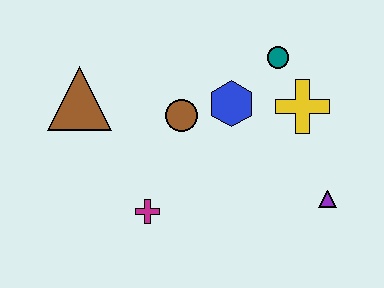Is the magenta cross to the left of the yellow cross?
Yes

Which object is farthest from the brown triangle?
The purple triangle is farthest from the brown triangle.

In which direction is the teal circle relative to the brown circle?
The teal circle is to the right of the brown circle.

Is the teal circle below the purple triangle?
No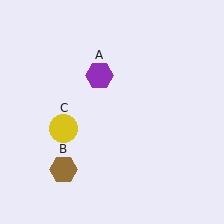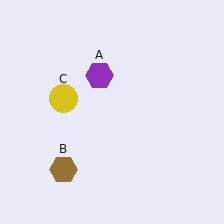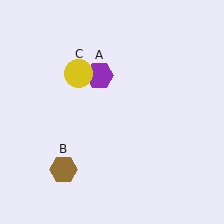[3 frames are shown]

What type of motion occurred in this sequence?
The yellow circle (object C) rotated clockwise around the center of the scene.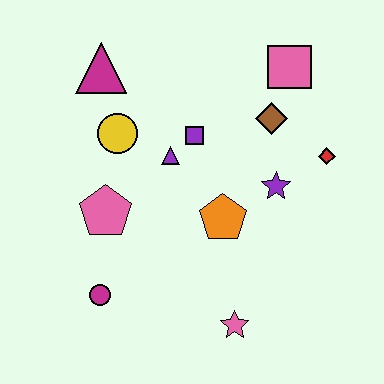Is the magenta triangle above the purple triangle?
Yes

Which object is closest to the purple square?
The purple triangle is closest to the purple square.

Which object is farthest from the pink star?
The magenta triangle is farthest from the pink star.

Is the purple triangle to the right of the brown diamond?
No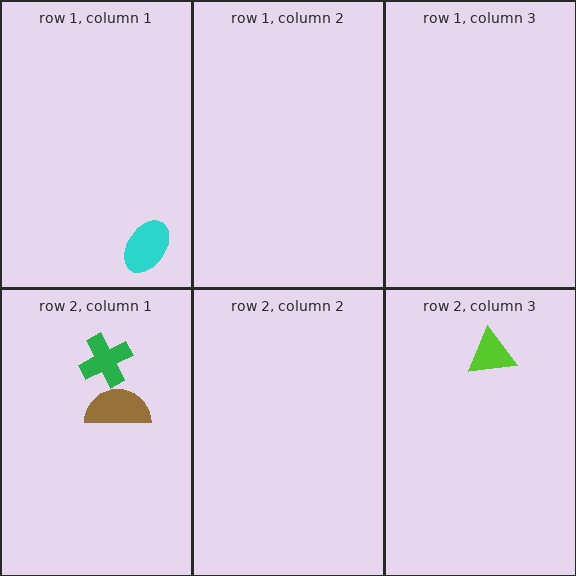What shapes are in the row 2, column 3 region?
The lime triangle.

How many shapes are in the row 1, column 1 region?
1.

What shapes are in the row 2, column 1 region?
The green cross, the brown semicircle.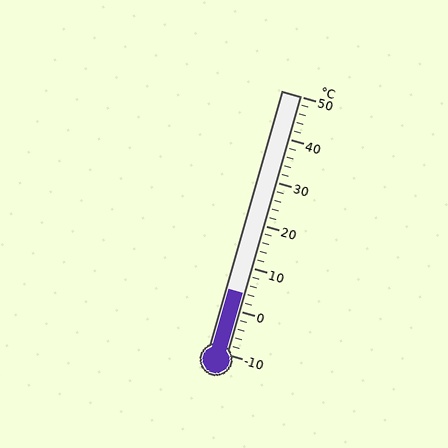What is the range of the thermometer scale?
The thermometer scale ranges from -10°C to 50°C.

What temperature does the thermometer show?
The thermometer shows approximately 4°C.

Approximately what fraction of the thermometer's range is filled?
The thermometer is filled to approximately 25% of its range.